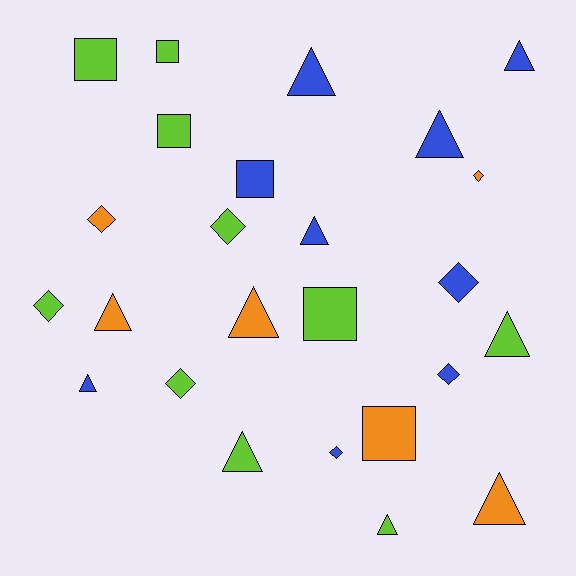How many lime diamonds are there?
There are 3 lime diamonds.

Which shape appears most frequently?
Triangle, with 11 objects.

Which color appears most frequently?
Lime, with 10 objects.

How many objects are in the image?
There are 25 objects.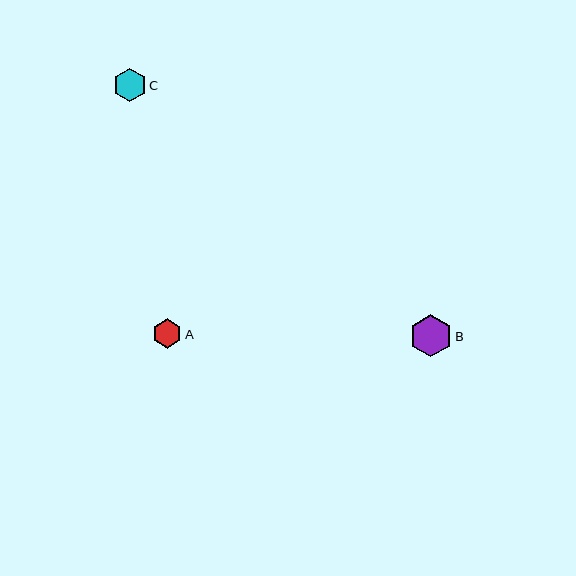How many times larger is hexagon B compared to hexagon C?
Hexagon B is approximately 1.3 times the size of hexagon C.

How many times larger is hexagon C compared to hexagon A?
Hexagon C is approximately 1.1 times the size of hexagon A.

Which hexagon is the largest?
Hexagon B is the largest with a size of approximately 42 pixels.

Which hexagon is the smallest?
Hexagon A is the smallest with a size of approximately 29 pixels.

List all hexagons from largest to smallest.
From largest to smallest: B, C, A.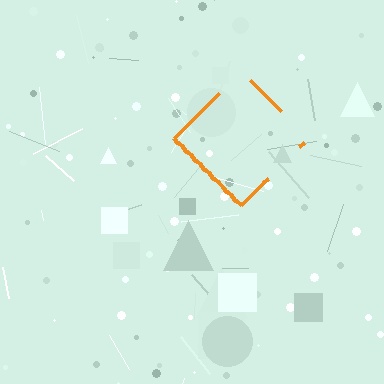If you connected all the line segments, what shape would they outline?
They would outline a diamond.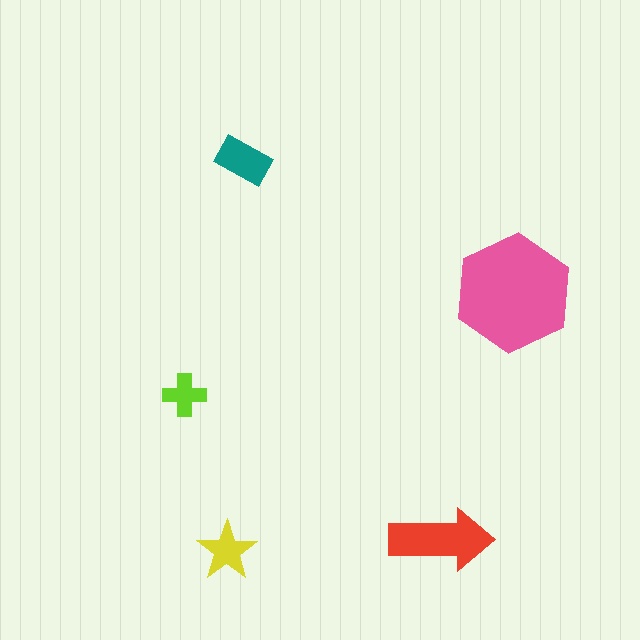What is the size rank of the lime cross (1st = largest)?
5th.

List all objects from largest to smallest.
The pink hexagon, the red arrow, the teal rectangle, the yellow star, the lime cross.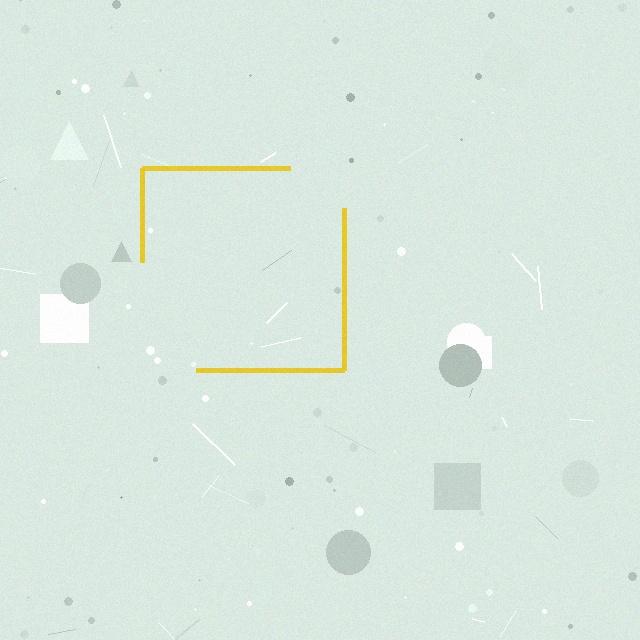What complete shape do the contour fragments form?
The contour fragments form a square.